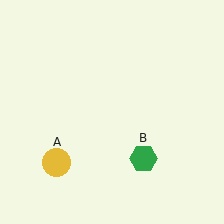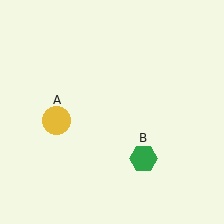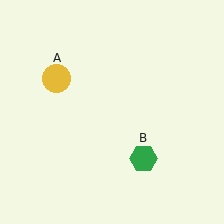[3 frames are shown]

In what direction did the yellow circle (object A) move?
The yellow circle (object A) moved up.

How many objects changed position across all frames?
1 object changed position: yellow circle (object A).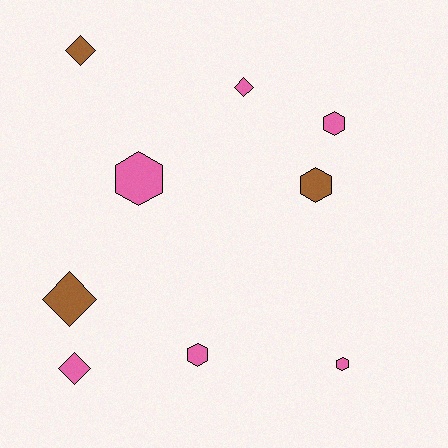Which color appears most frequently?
Pink, with 6 objects.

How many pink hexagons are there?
There are 4 pink hexagons.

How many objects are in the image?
There are 9 objects.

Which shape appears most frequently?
Hexagon, with 5 objects.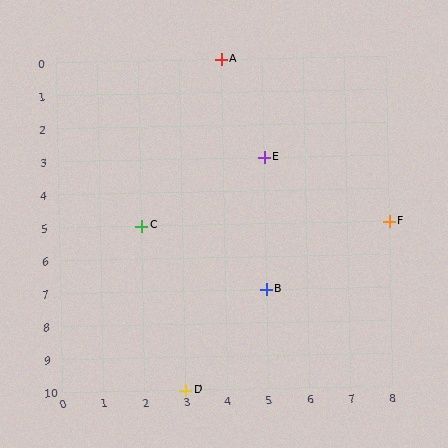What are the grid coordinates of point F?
Point F is at grid coordinates (8, 5).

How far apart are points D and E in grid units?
Points D and E are 2 columns and 7 rows apart (about 7.3 grid units diagonally).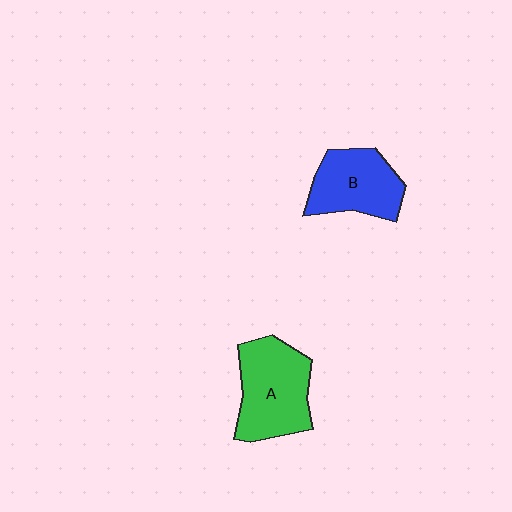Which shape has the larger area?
Shape A (green).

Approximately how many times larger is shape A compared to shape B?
Approximately 1.2 times.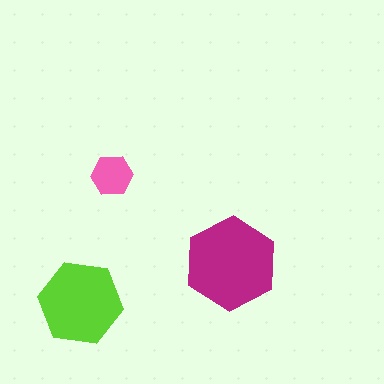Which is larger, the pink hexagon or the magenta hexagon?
The magenta one.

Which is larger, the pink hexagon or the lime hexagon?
The lime one.